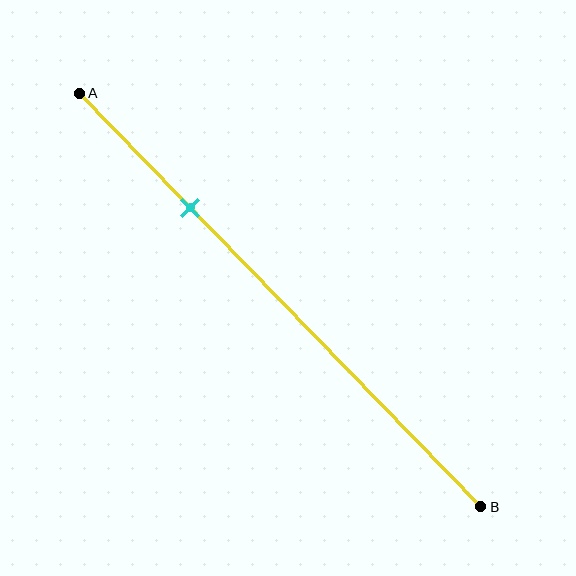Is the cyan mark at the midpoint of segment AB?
No, the mark is at about 30% from A, not at the 50% midpoint.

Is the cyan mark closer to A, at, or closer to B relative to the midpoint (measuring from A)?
The cyan mark is closer to point A than the midpoint of segment AB.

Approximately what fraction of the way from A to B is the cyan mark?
The cyan mark is approximately 30% of the way from A to B.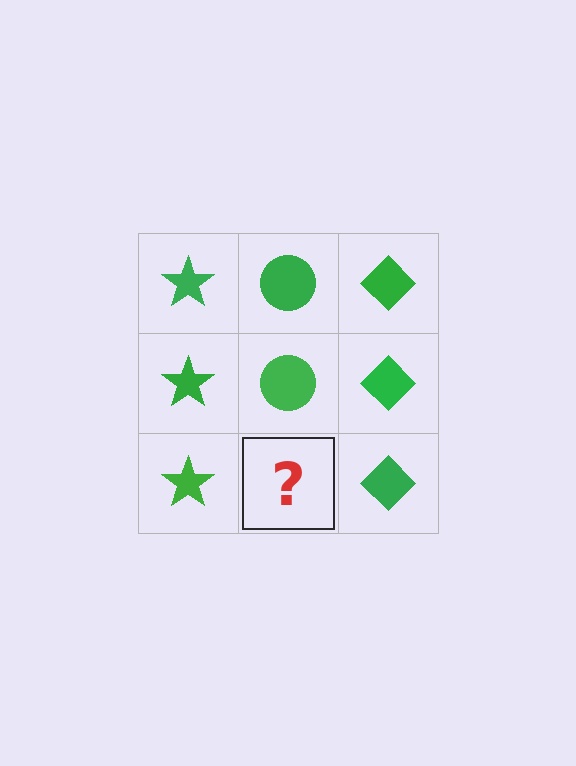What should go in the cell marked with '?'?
The missing cell should contain a green circle.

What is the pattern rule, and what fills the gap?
The rule is that each column has a consistent shape. The gap should be filled with a green circle.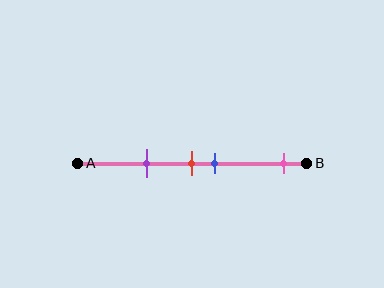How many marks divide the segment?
There are 4 marks dividing the segment.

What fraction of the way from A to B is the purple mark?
The purple mark is approximately 30% (0.3) of the way from A to B.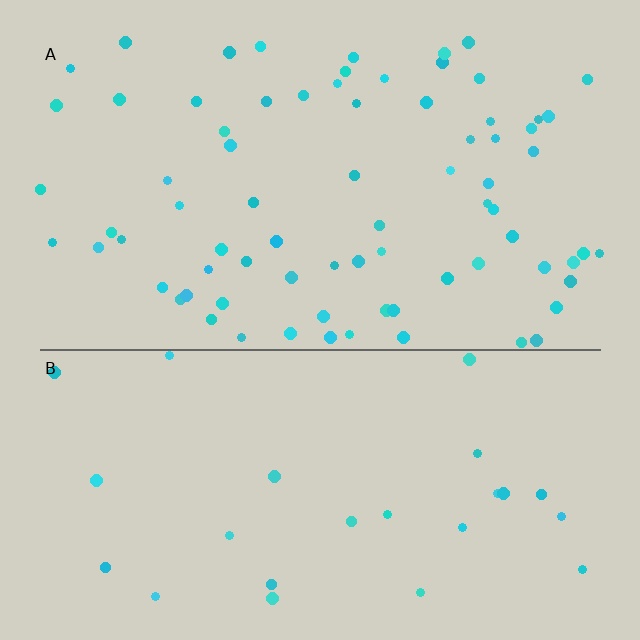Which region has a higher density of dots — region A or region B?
A (the top).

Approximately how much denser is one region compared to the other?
Approximately 3.0× — region A over region B.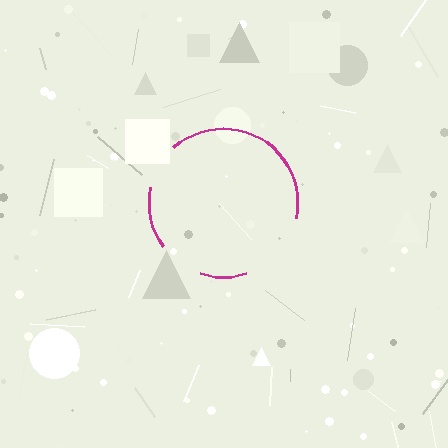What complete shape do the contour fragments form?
The contour fragments form a circle.